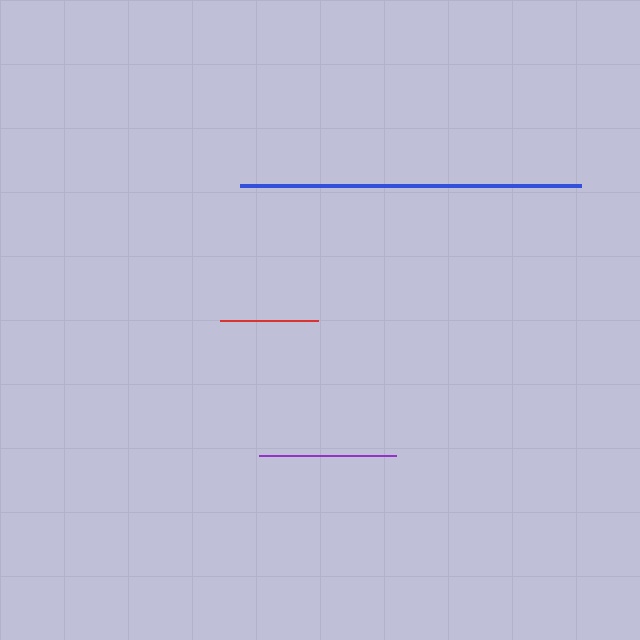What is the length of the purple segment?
The purple segment is approximately 136 pixels long.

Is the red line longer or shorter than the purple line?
The purple line is longer than the red line.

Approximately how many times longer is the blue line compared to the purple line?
The blue line is approximately 2.5 times the length of the purple line.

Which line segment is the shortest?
The red line is the shortest at approximately 97 pixels.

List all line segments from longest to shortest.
From longest to shortest: blue, purple, red.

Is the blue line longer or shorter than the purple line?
The blue line is longer than the purple line.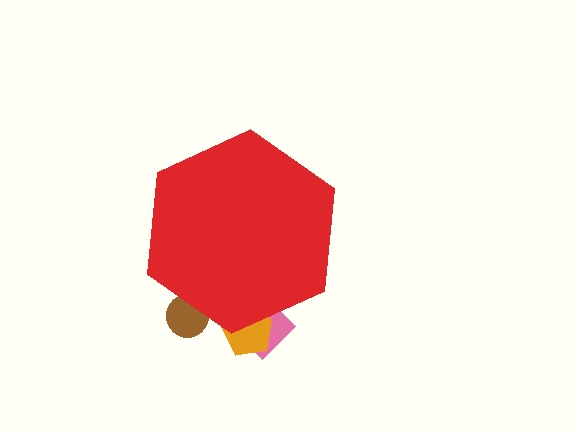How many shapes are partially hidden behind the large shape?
3 shapes are partially hidden.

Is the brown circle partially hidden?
Yes, the brown circle is partially hidden behind the red hexagon.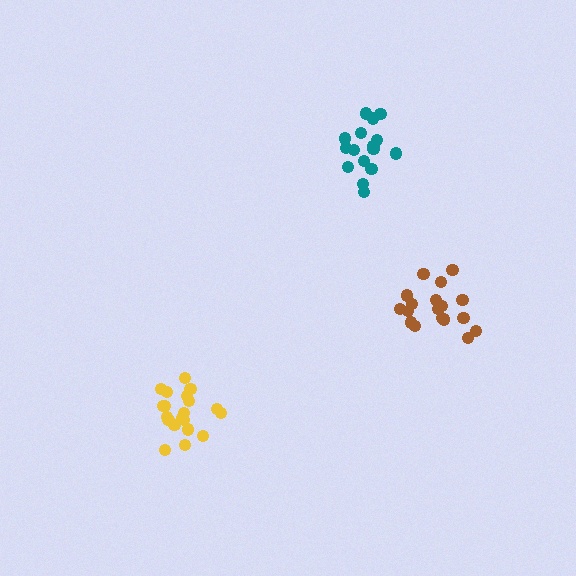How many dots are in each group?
Group 1: 20 dots, Group 2: 18 dots, Group 3: 18 dots (56 total).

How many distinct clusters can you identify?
There are 3 distinct clusters.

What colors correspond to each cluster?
The clusters are colored: yellow, teal, brown.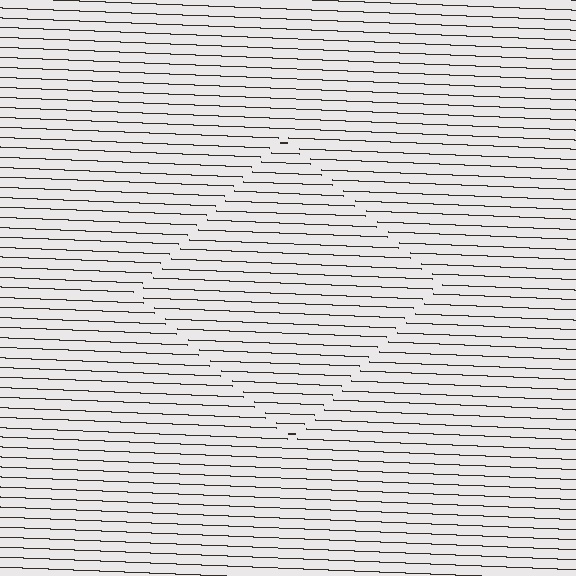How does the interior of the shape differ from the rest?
The interior of the shape contains the same grating, shifted by half a period — the contour is defined by the phase discontinuity where line-ends from the inner and outer gratings abut.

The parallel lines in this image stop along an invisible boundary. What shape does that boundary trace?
An illusory square. The interior of the shape contains the same grating, shifted by half a period — the contour is defined by the phase discontinuity where line-ends from the inner and outer gratings abut.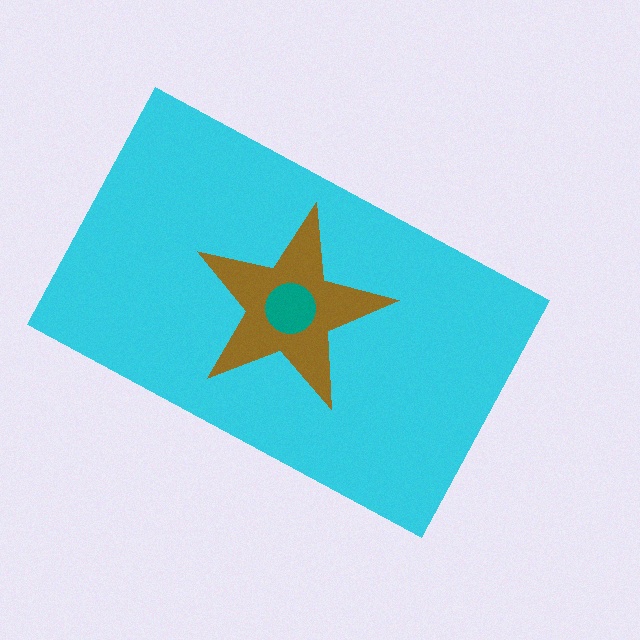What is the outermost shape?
The cyan rectangle.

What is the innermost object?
The teal circle.